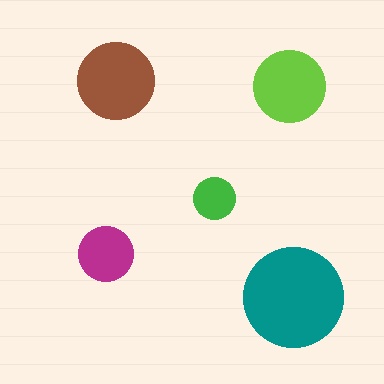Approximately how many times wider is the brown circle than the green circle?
About 2 times wider.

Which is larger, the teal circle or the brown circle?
The teal one.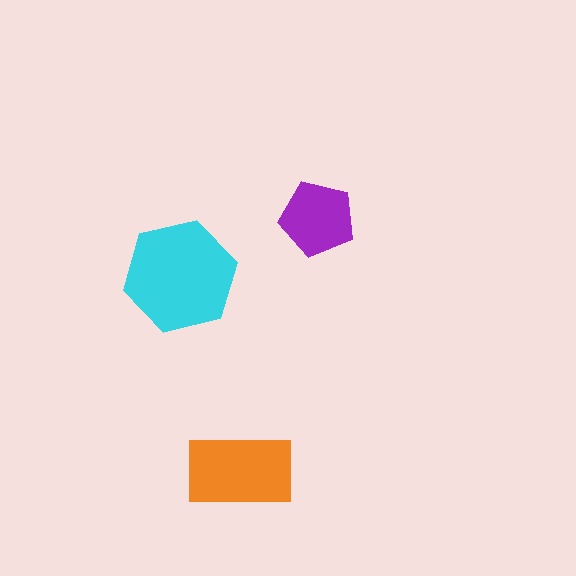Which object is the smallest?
The purple pentagon.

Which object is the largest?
The cyan hexagon.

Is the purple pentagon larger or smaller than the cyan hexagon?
Smaller.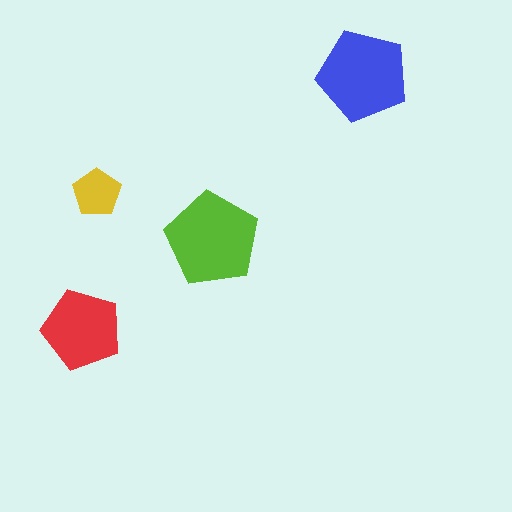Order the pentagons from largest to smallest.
the lime one, the blue one, the red one, the yellow one.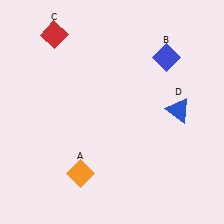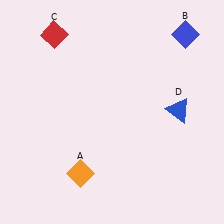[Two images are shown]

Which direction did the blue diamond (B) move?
The blue diamond (B) moved up.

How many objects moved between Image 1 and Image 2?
1 object moved between the two images.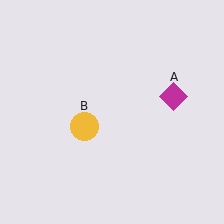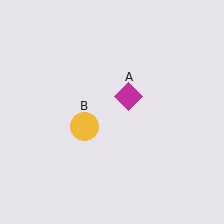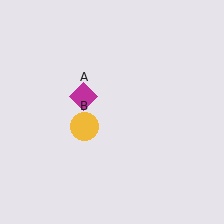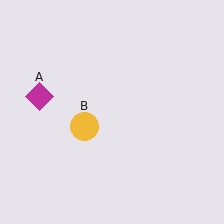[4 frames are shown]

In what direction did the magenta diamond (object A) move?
The magenta diamond (object A) moved left.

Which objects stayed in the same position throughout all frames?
Yellow circle (object B) remained stationary.